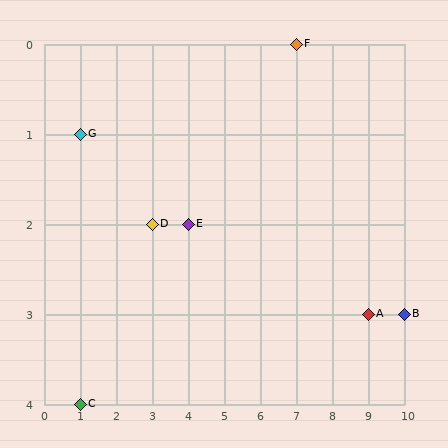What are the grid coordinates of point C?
Point C is at grid coordinates (1, 4).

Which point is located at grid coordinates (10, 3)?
Point B is at (10, 3).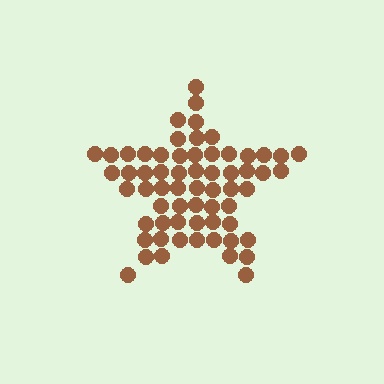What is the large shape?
The large shape is a star.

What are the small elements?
The small elements are circles.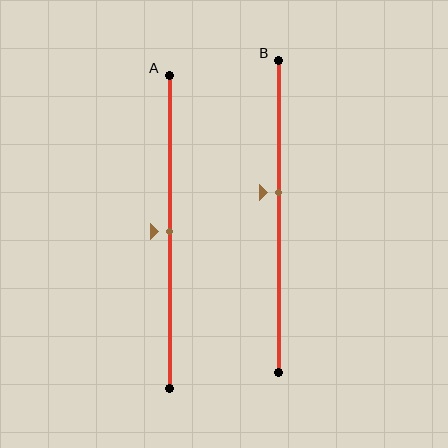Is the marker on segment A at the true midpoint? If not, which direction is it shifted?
Yes, the marker on segment A is at the true midpoint.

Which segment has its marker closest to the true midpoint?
Segment A has its marker closest to the true midpoint.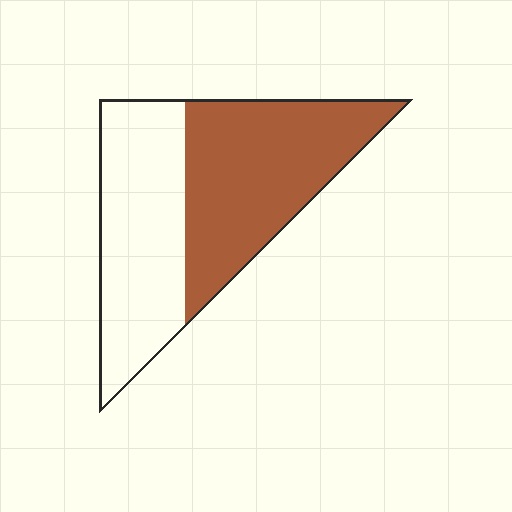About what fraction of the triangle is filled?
About one half (1/2).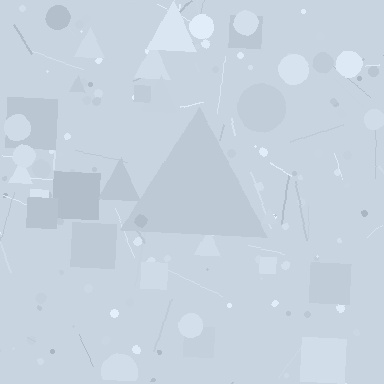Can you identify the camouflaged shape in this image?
The camouflaged shape is a triangle.